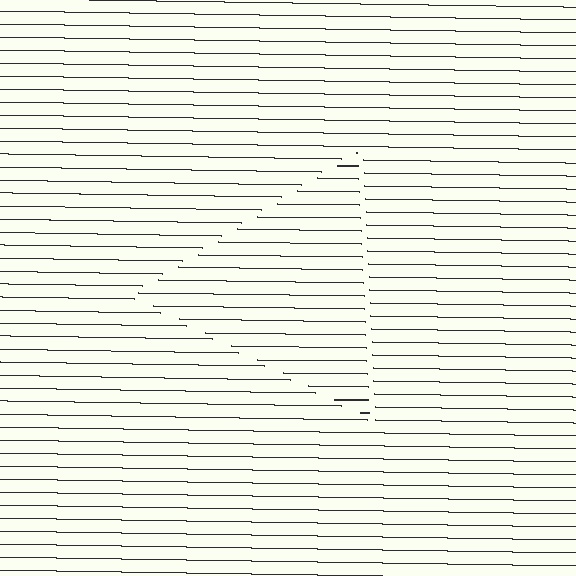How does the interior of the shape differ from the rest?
The interior of the shape contains the same grating, shifted by half a period — the contour is defined by the phase discontinuity where line-ends from the inner and outer gratings abut.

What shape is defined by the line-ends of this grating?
An illusory triangle. The interior of the shape contains the same grating, shifted by half a period — the contour is defined by the phase discontinuity where line-ends from the inner and outer gratings abut.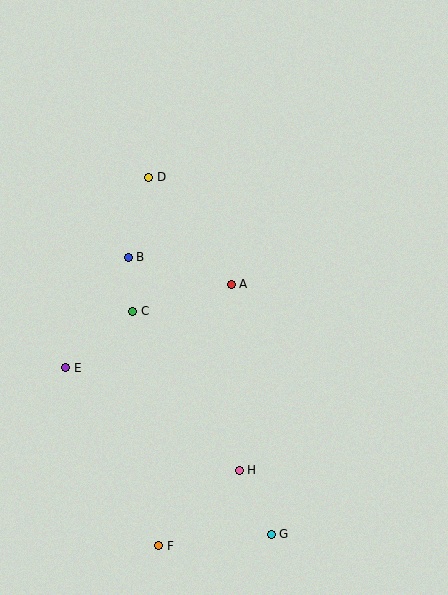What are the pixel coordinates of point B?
Point B is at (128, 257).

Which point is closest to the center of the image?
Point A at (231, 284) is closest to the center.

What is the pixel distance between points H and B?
The distance between H and B is 240 pixels.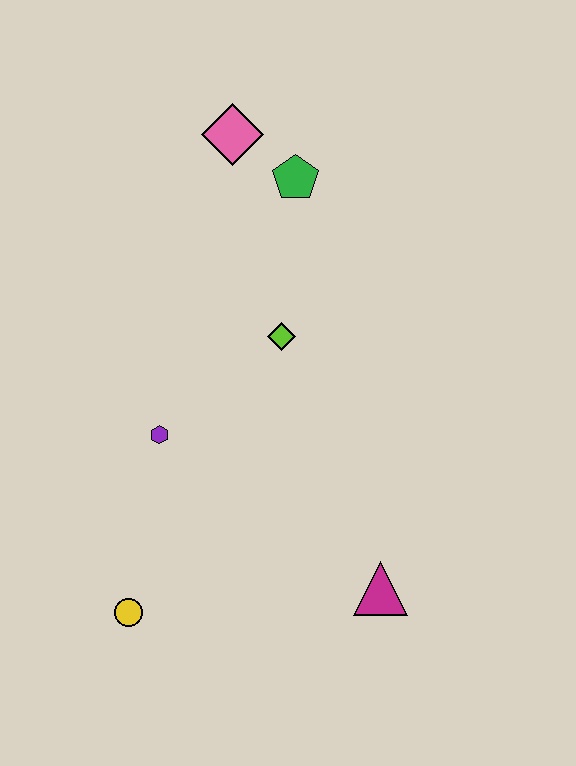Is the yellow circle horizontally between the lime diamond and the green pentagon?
No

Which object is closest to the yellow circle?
The purple hexagon is closest to the yellow circle.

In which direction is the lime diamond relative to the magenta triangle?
The lime diamond is above the magenta triangle.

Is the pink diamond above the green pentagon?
Yes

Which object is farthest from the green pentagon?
The yellow circle is farthest from the green pentagon.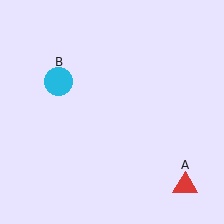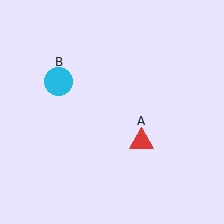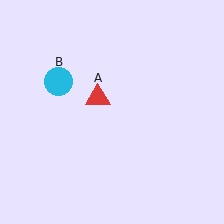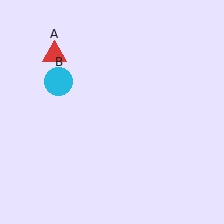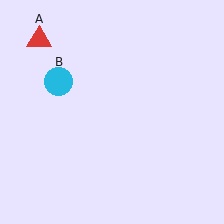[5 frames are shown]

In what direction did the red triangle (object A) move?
The red triangle (object A) moved up and to the left.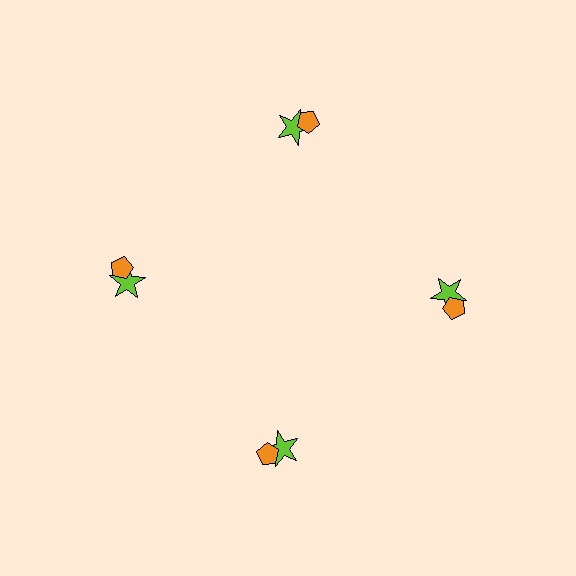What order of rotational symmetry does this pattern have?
This pattern has 4-fold rotational symmetry.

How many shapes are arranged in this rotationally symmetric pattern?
There are 8 shapes, arranged in 4 groups of 2.